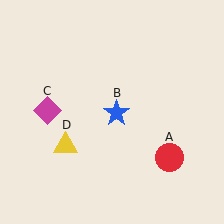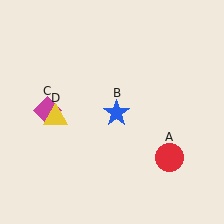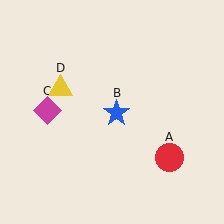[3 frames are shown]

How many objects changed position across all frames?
1 object changed position: yellow triangle (object D).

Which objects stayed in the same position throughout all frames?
Red circle (object A) and blue star (object B) and magenta diamond (object C) remained stationary.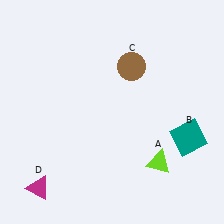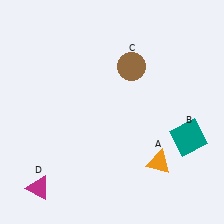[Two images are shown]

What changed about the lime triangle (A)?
In Image 1, A is lime. In Image 2, it changed to orange.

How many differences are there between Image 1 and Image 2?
There is 1 difference between the two images.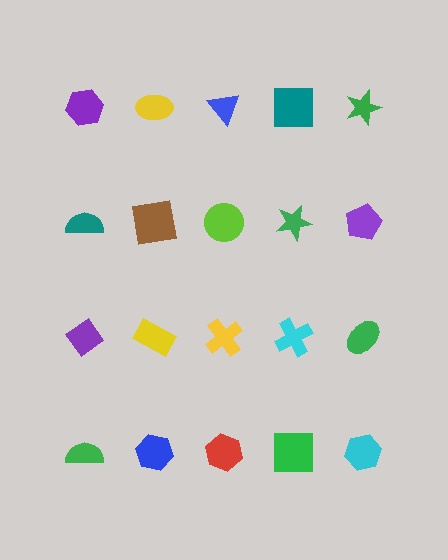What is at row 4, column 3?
A red hexagon.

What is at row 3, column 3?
A yellow cross.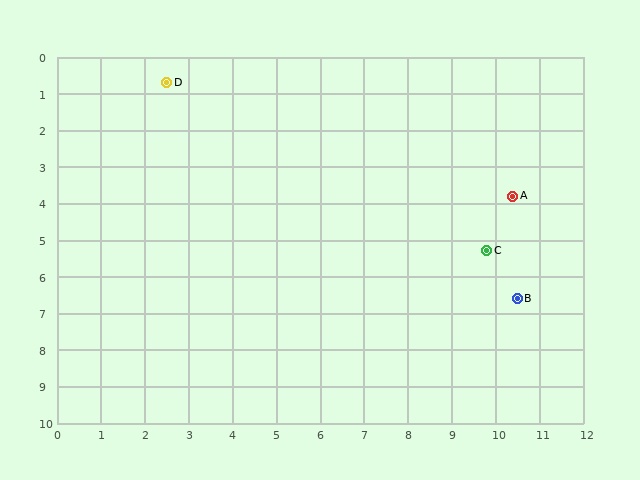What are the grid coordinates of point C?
Point C is at approximately (9.8, 5.3).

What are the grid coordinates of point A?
Point A is at approximately (10.4, 3.8).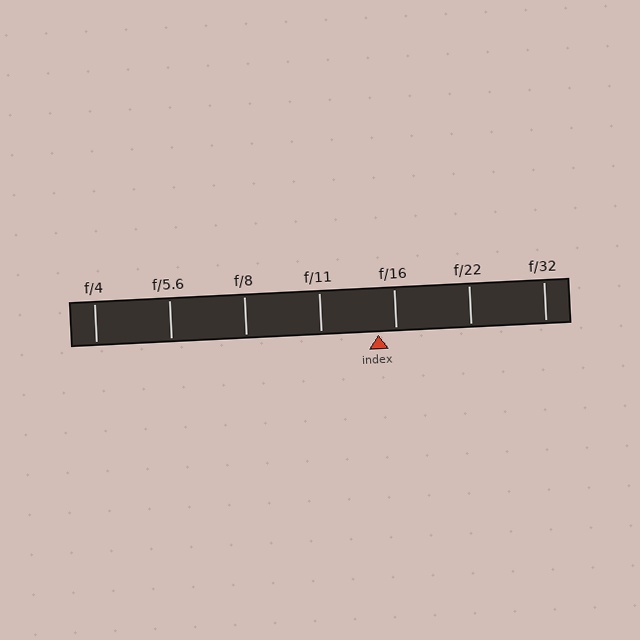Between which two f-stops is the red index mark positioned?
The index mark is between f/11 and f/16.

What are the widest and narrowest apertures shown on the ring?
The widest aperture shown is f/4 and the narrowest is f/32.